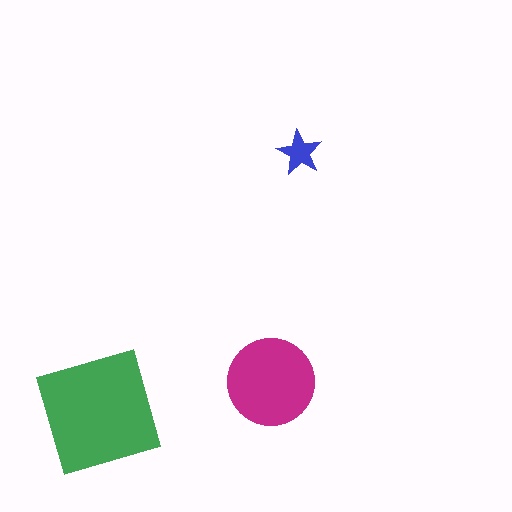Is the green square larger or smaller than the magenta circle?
Larger.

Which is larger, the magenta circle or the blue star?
The magenta circle.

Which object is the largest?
The green square.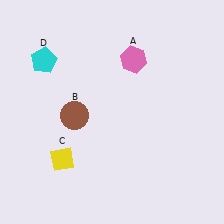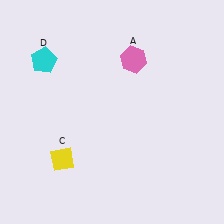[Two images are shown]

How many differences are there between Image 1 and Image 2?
There is 1 difference between the two images.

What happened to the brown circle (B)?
The brown circle (B) was removed in Image 2. It was in the bottom-left area of Image 1.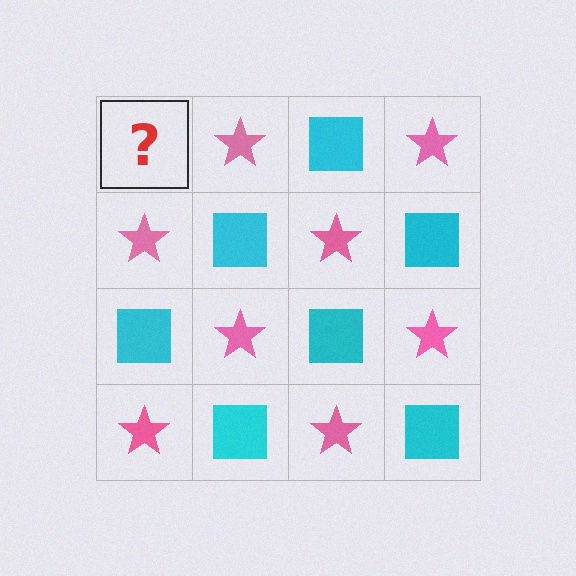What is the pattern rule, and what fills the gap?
The rule is that it alternates cyan square and pink star in a checkerboard pattern. The gap should be filled with a cyan square.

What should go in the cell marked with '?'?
The missing cell should contain a cyan square.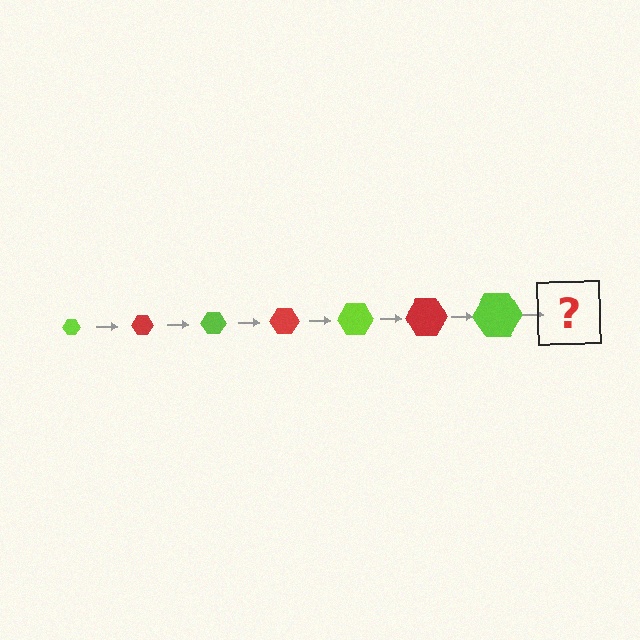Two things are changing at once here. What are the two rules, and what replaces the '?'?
The two rules are that the hexagon grows larger each step and the color cycles through lime and red. The '?' should be a red hexagon, larger than the previous one.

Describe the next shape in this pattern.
It should be a red hexagon, larger than the previous one.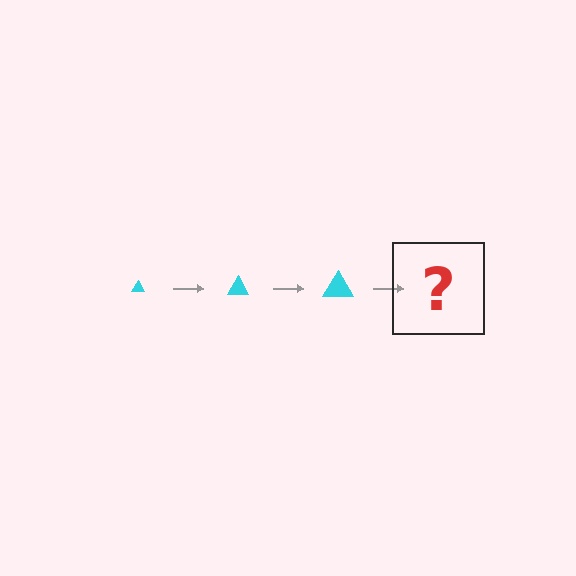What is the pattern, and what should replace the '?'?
The pattern is that the triangle gets progressively larger each step. The '?' should be a cyan triangle, larger than the previous one.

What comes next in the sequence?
The next element should be a cyan triangle, larger than the previous one.